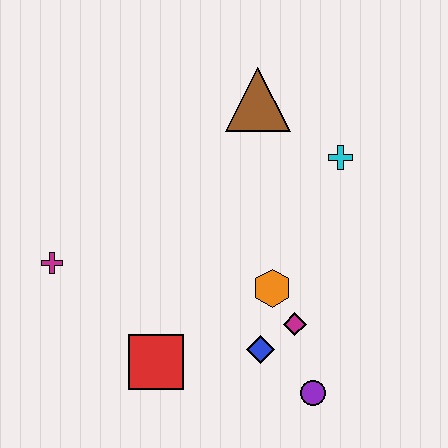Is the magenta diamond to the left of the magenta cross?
No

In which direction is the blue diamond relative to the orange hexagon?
The blue diamond is below the orange hexagon.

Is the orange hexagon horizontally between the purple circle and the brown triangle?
Yes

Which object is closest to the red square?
The blue diamond is closest to the red square.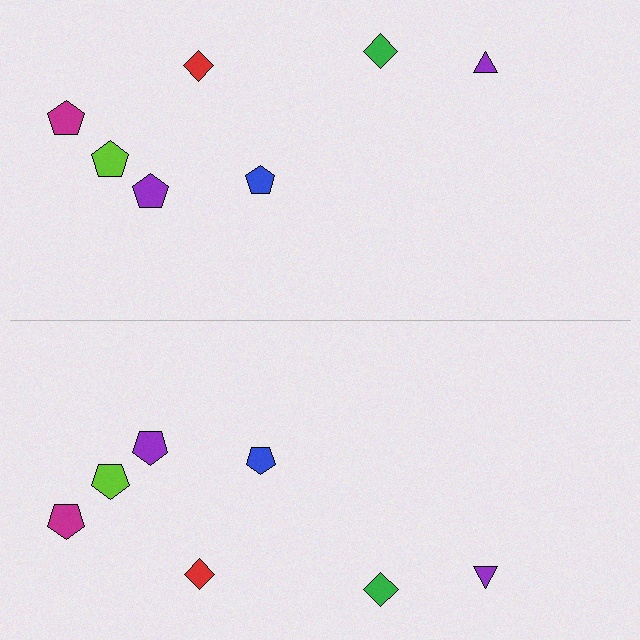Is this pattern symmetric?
Yes, this pattern has bilateral (reflection) symmetry.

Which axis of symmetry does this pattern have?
The pattern has a horizontal axis of symmetry running through the center of the image.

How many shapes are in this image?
There are 14 shapes in this image.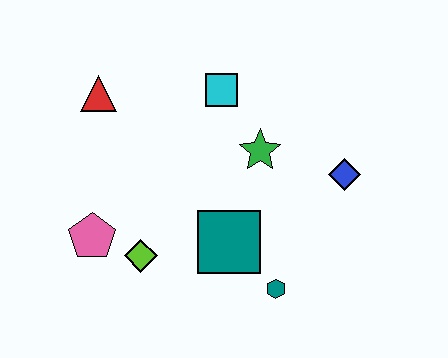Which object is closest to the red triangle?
The cyan square is closest to the red triangle.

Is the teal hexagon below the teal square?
Yes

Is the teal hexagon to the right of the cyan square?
Yes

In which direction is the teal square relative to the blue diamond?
The teal square is to the left of the blue diamond.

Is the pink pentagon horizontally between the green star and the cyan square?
No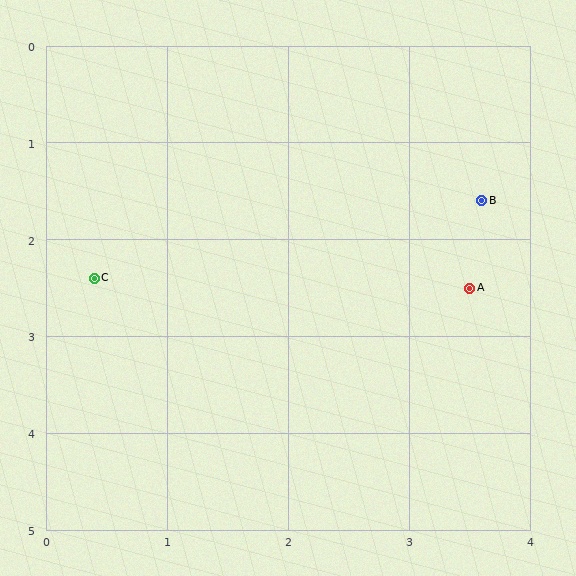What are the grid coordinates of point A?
Point A is at approximately (3.5, 2.5).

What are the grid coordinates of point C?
Point C is at approximately (0.4, 2.4).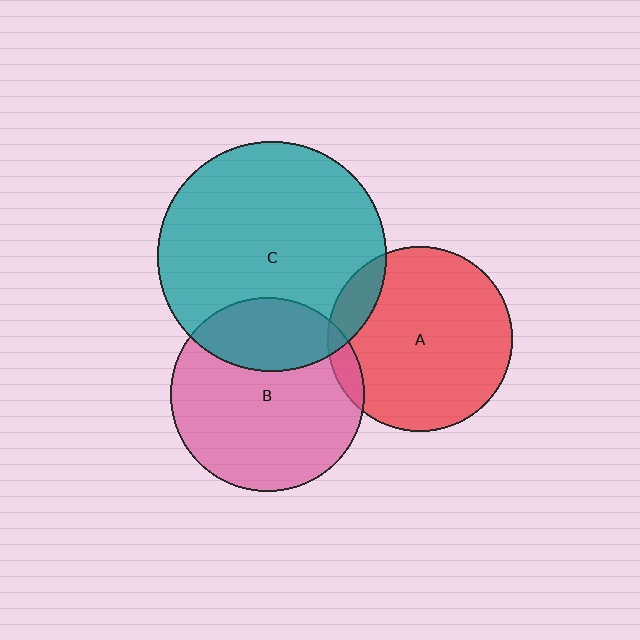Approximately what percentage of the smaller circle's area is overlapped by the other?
Approximately 10%.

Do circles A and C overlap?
Yes.